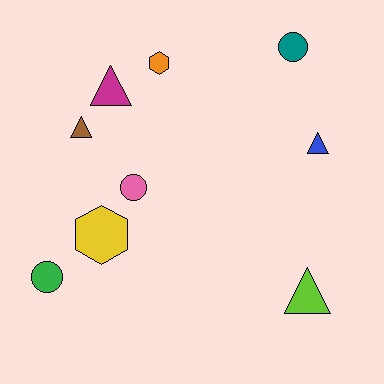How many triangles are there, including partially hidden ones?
There are 4 triangles.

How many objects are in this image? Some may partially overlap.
There are 9 objects.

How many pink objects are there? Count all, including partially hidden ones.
There is 1 pink object.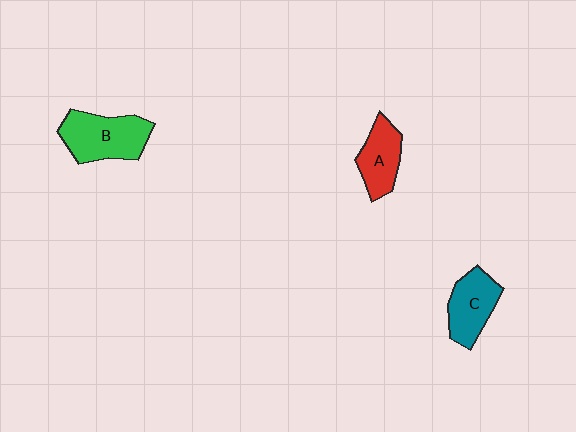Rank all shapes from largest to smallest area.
From largest to smallest: B (green), C (teal), A (red).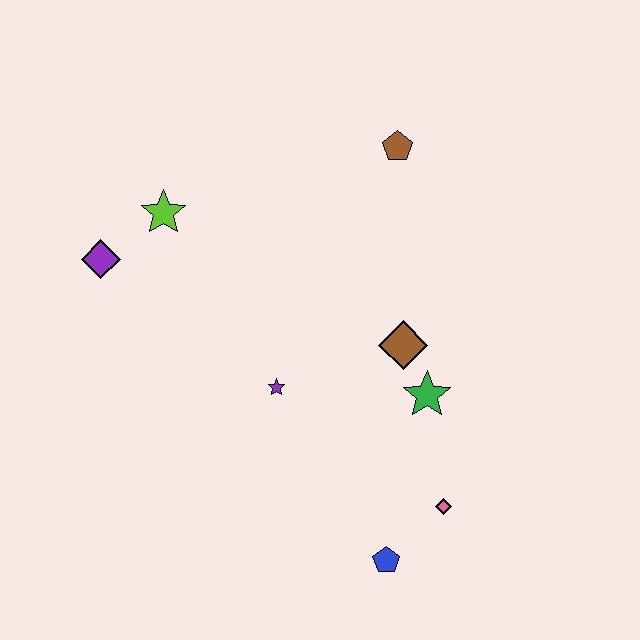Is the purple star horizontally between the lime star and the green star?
Yes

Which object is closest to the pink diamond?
The blue pentagon is closest to the pink diamond.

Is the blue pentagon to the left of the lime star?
No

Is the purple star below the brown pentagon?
Yes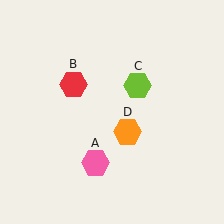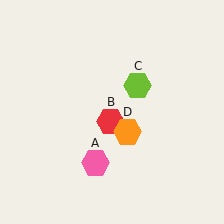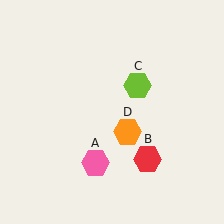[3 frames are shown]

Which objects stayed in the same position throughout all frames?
Pink hexagon (object A) and lime hexagon (object C) and orange hexagon (object D) remained stationary.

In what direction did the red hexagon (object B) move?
The red hexagon (object B) moved down and to the right.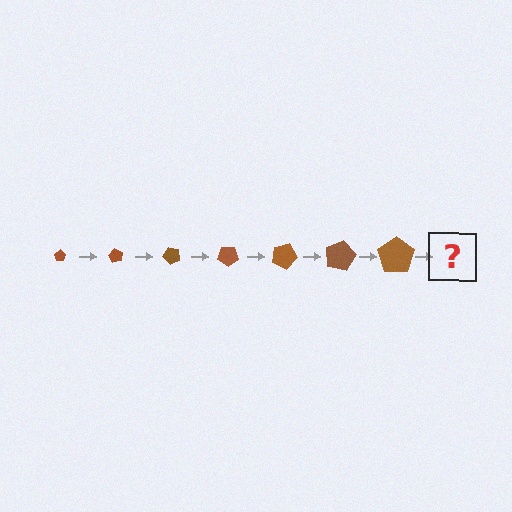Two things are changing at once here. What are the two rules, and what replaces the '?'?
The two rules are that the pentagon grows larger each step and it rotates 60 degrees each step. The '?' should be a pentagon, larger than the previous one and rotated 420 degrees from the start.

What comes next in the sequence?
The next element should be a pentagon, larger than the previous one and rotated 420 degrees from the start.